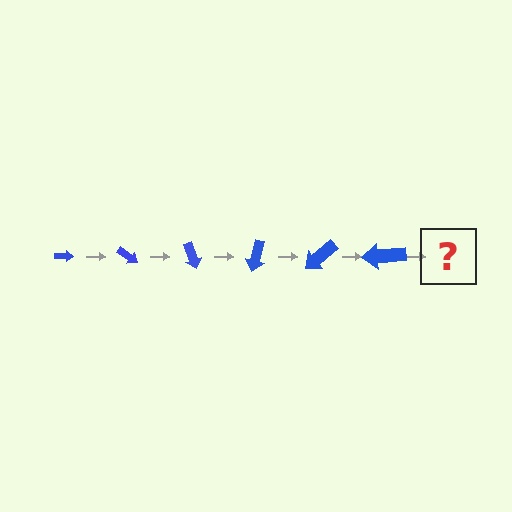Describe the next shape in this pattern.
It should be an arrow, larger than the previous one and rotated 210 degrees from the start.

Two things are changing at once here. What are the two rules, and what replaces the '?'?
The two rules are that the arrow grows larger each step and it rotates 35 degrees each step. The '?' should be an arrow, larger than the previous one and rotated 210 degrees from the start.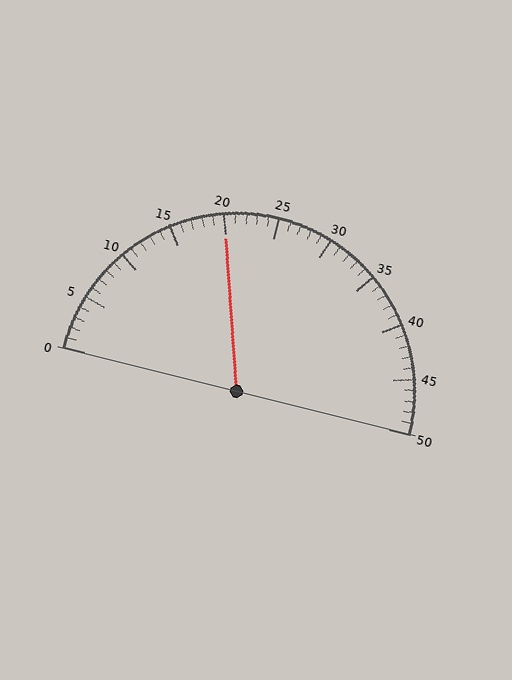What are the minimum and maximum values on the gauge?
The gauge ranges from 0 to 50.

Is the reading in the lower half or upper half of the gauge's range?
The reading is in the lower half of the range (0 to 50).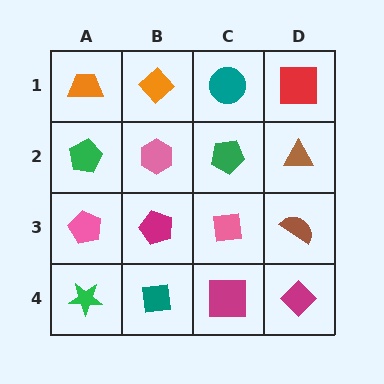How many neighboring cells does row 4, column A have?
2.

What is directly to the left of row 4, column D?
A magenta square.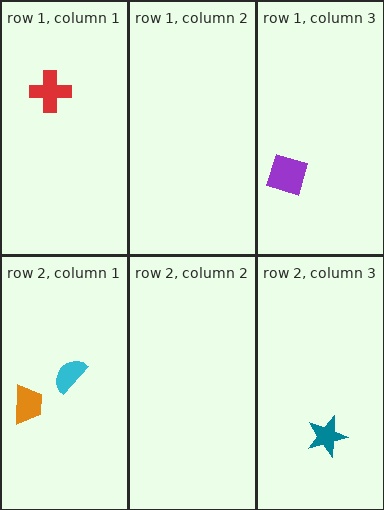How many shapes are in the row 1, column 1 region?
1.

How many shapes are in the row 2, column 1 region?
2.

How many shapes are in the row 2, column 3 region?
1.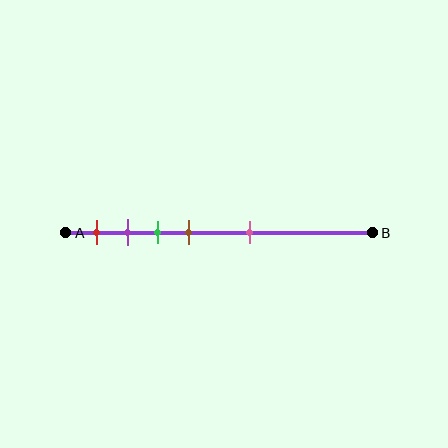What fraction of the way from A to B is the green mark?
The green mark is approximately 30% (0.3) of the way from A to B.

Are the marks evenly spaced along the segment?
No, the marks are not evenly spaced.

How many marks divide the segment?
There are 5 marks dividing the segment.